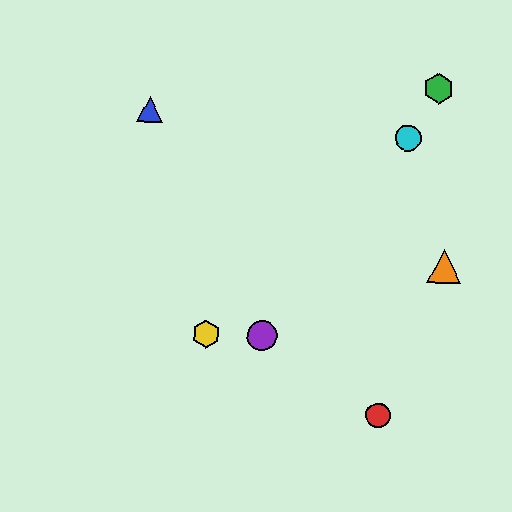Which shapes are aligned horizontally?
The yellow hexagon, the purple circle are aligned horizontally.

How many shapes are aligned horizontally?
2 shapes (the yellow hexagon, the purple circle) are aligned horizontally.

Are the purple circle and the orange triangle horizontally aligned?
No, the purple circle is at y≈336 and the orange triangle is at y≈266.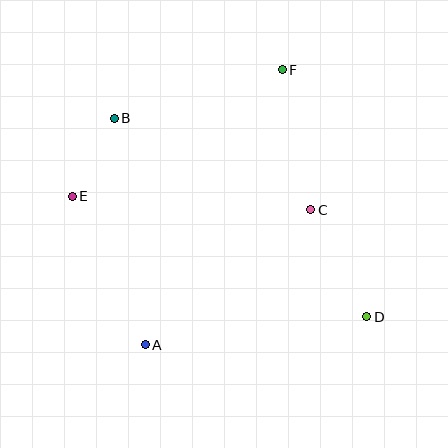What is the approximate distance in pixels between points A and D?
The distance between A and D is approximately 223 pixels.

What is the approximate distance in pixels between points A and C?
The distance between A and C is approximately 213 pixels.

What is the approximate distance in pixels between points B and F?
The distance between B and F is approximately 175 pixels.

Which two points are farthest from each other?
Points B and D are farthest from each other.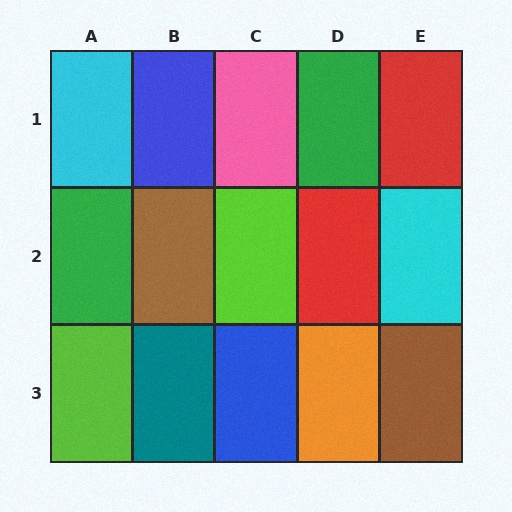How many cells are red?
2 cells are red.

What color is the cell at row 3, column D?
Orange.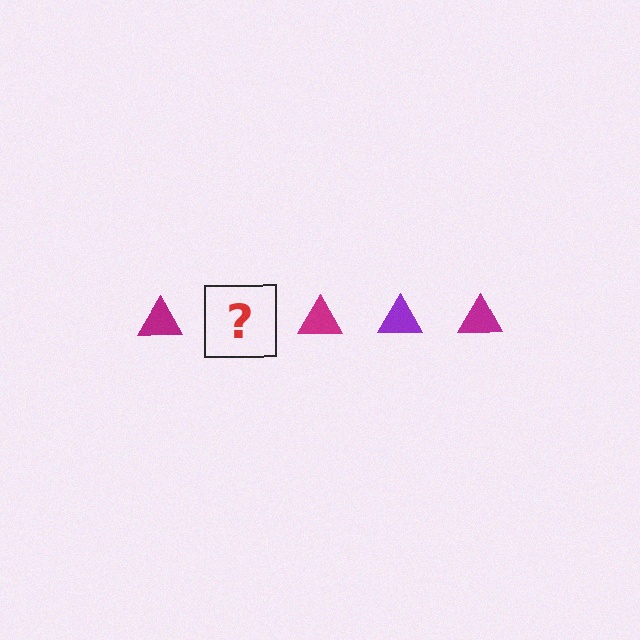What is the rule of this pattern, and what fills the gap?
The rule is that the pattern cycles through magenta, purple triangles. The gap should be filled with a purple triangle.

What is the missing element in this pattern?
The missing element is a purple triangle.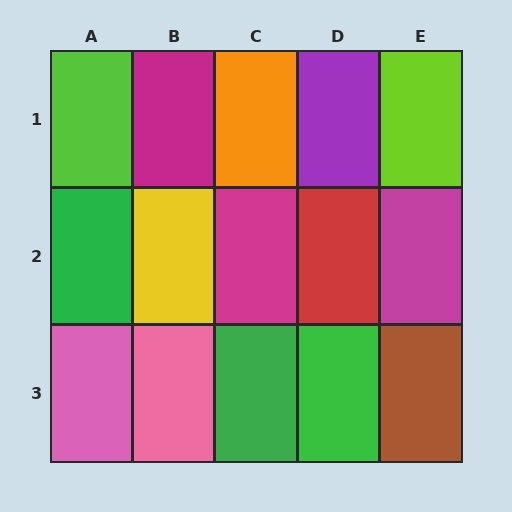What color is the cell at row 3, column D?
Green.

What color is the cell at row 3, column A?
Pink.